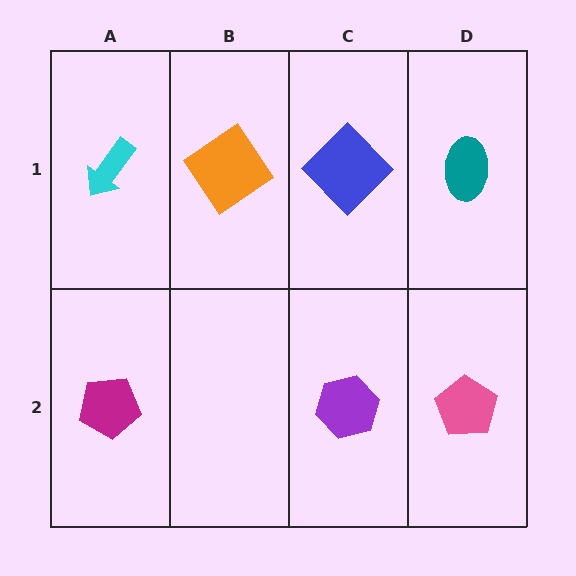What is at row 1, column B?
An orange diamond.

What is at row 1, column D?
A teal ellipse.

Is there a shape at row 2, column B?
No, that cell is empty.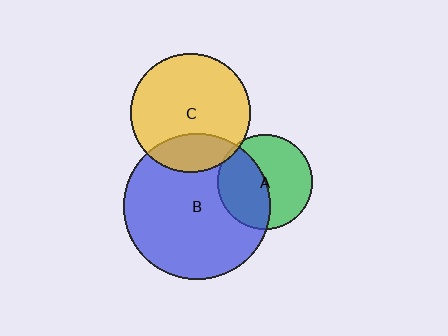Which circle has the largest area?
Circle B (blue).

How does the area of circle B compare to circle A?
Approximately 2.4 times.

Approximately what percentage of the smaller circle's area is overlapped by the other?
Approximately 25%.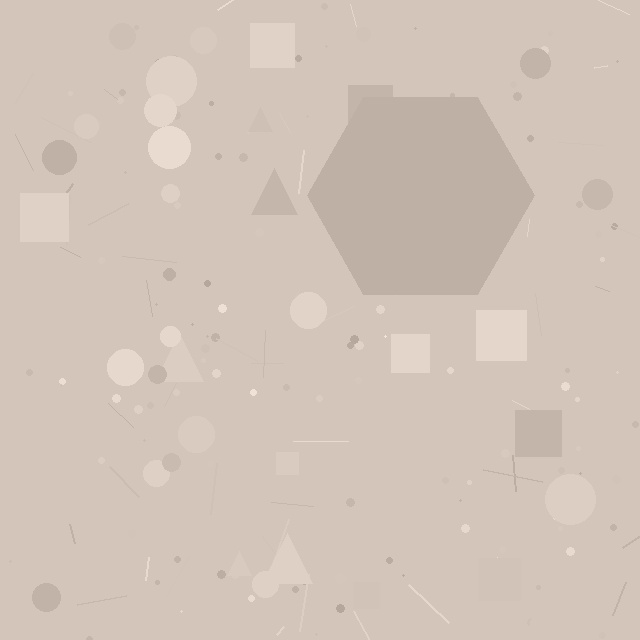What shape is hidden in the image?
A hexagon is hidden in the image.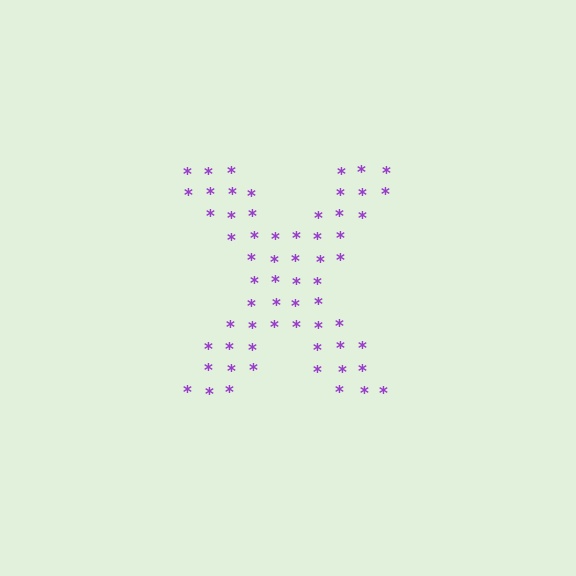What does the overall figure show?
The overall figure shows the letter X.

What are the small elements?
The small elements are asterisks.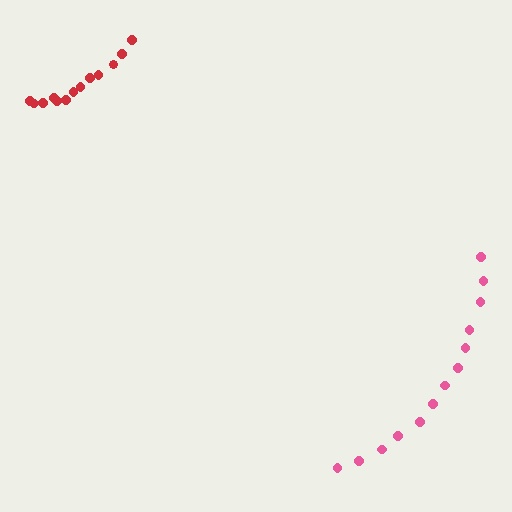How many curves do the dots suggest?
There are 2 distinct paths.